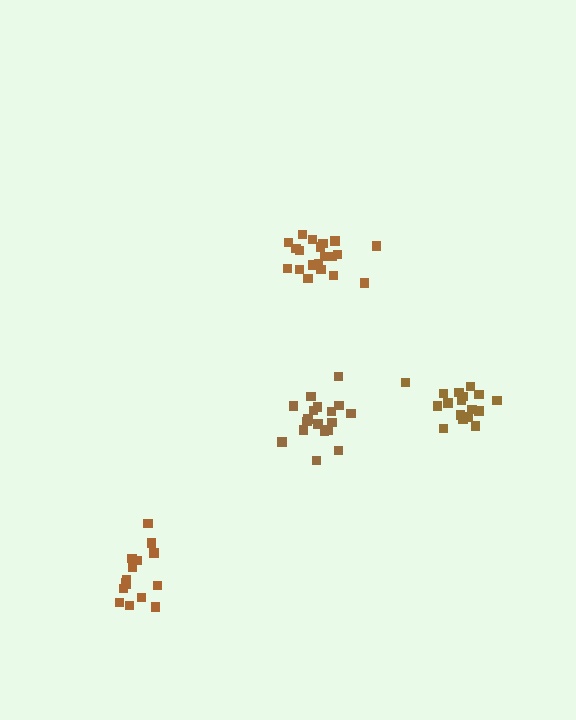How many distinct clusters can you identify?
There are 4 distinct clusters.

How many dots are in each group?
Group 1: 17 dots, Group 2: 18 dots, Group 3: 20 dots, Group 4: 15 dots (70 total).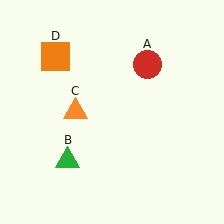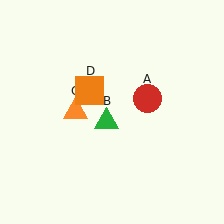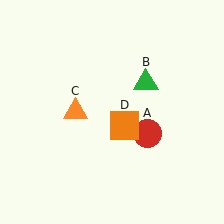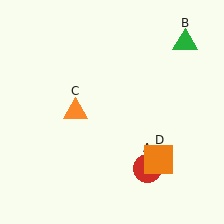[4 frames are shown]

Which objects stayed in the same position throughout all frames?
Orange triangle (object C) remained stationary.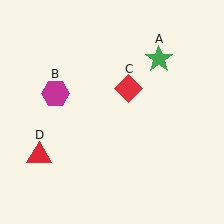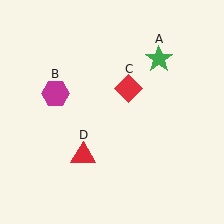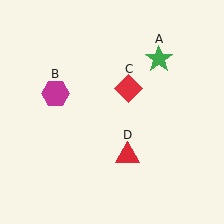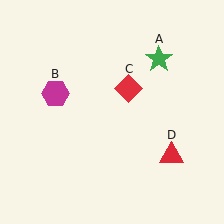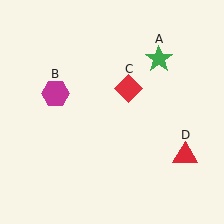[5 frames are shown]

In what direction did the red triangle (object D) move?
The red triangle (object D) moved right.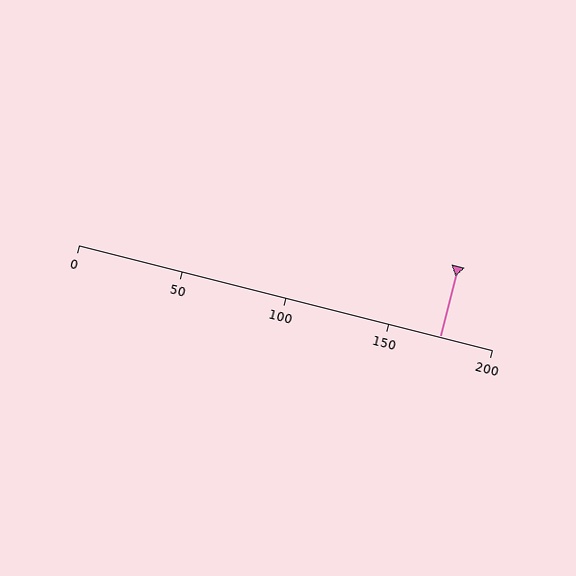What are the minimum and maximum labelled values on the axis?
The axis runs from 0 to 200.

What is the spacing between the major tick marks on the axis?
The major ticks are spaced 50 apart.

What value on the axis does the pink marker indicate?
The marker indicates approximately 175.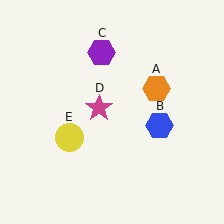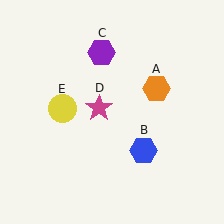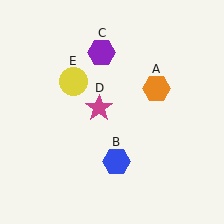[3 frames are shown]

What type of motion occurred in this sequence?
The blue hexagon (object B), yellow circle (object E) rotated clockwise around the center of the scene.